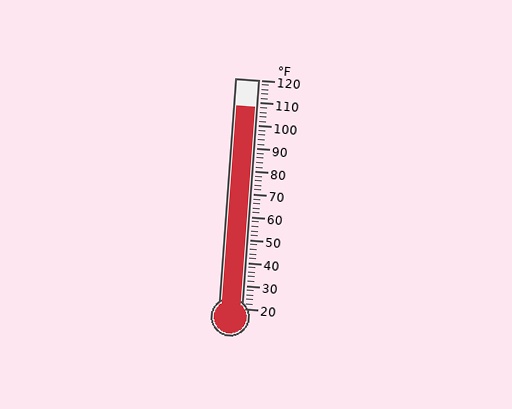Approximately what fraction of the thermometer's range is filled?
The thermometer is filled to approximately 90% of its range.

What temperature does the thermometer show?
The thermometer shows approximately 108°F.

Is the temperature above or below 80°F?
The temperature is above 80°F.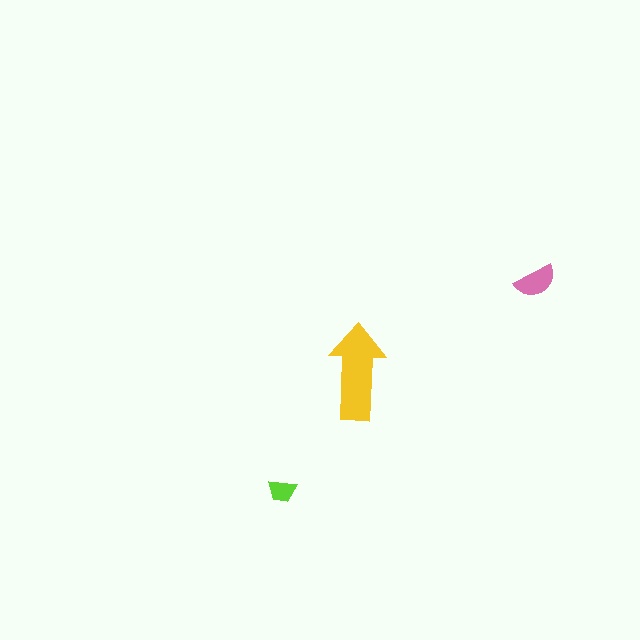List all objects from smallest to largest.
The lime trapezoid, the pink semicircle, the yellow arrow.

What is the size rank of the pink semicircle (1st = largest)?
2nd.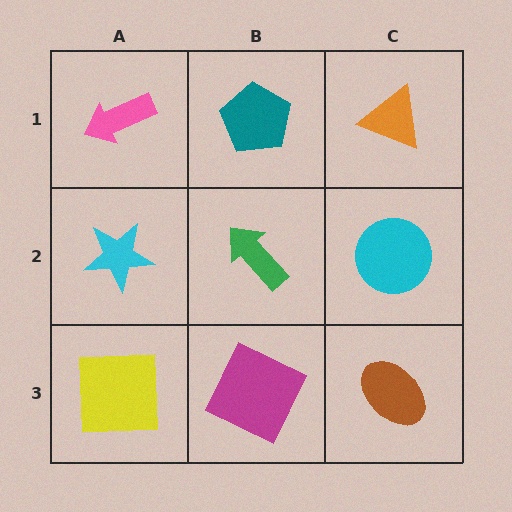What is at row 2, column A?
A cyan star.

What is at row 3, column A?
A yellow square.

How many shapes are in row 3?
3 shapes.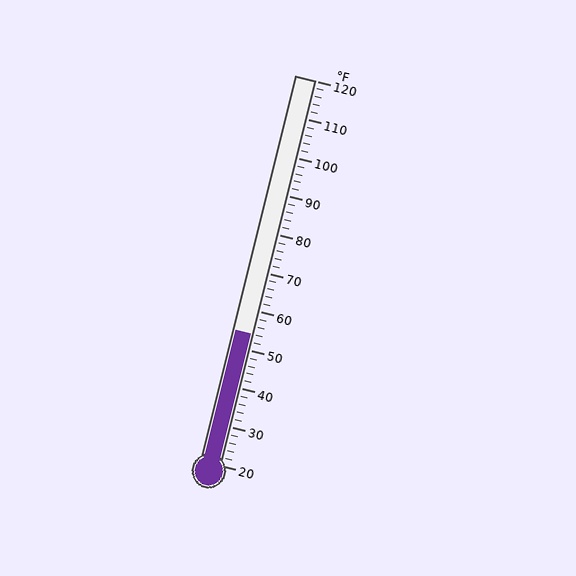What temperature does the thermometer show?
The thermometer shows approximately 54°F.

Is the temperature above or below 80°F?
The temperature is below 80°F.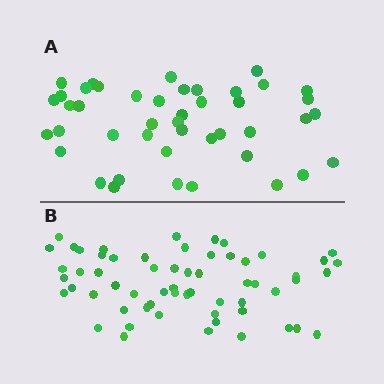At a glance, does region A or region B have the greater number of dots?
Region B (the bottom region) has more dots.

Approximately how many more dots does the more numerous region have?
Region B has approximately 15 more dots than region A.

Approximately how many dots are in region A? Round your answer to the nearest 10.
About 40 dots. (The exact count is 44, which rounds to 40.)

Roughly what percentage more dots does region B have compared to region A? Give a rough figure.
About 35% more.